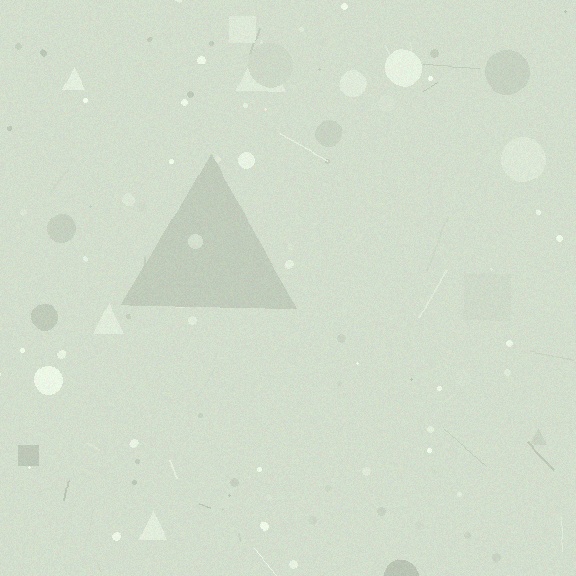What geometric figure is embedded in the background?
A triangle is embedded in the background.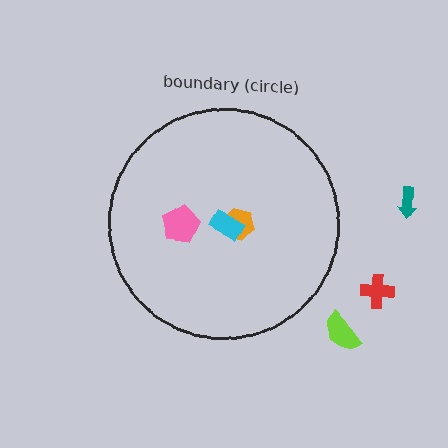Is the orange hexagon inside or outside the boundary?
Inside.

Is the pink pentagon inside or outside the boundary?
Inside.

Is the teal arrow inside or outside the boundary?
Outside.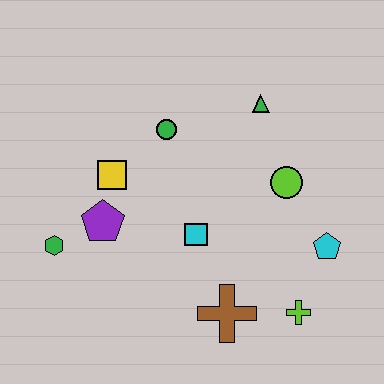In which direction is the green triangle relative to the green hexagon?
The green triangle is to the right of the green hexagon.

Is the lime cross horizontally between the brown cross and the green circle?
No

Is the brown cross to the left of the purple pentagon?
No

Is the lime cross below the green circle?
Yes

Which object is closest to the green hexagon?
The purple pentagon is closest to the green hexagon.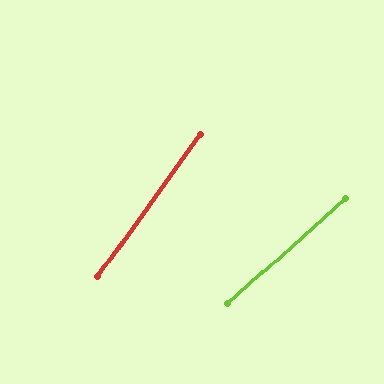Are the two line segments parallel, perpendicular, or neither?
Neither parallel nor perpendicular — they differ by about 12°.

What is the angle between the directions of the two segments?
Approximately 12 degrees.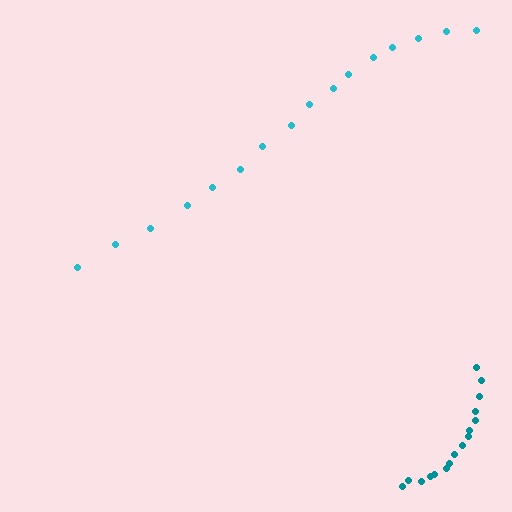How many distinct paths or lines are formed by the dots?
There are 2 distinct paths.